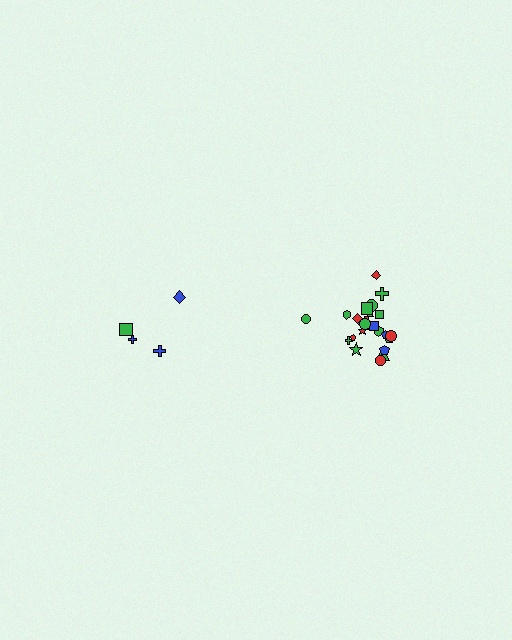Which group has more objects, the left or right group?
The right group.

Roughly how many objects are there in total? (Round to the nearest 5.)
Roughly 30 objects in total.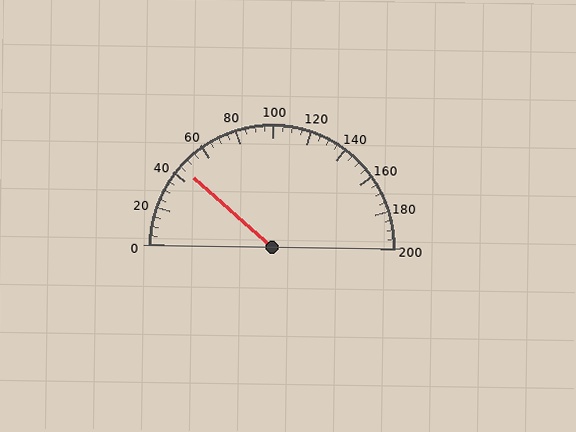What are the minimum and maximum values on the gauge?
The gauge ranges from 0 to 200.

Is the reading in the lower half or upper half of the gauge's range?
The reading is in the lower half of the range (0 to 200).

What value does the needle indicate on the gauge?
The needle indicates approximately 45.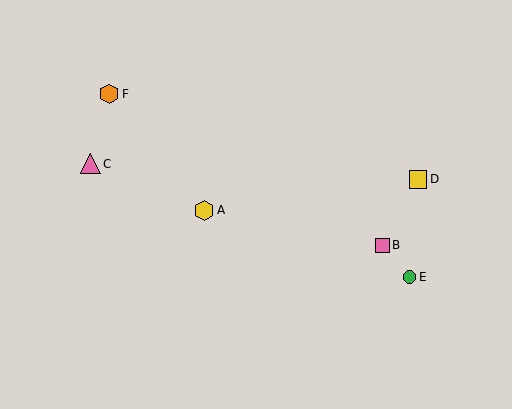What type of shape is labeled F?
Shape F is an orange hexagon.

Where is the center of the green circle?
The center of the green circle is at (409, 277).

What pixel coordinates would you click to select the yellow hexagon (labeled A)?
Click at (204, 210) to select the yellow hexagon A.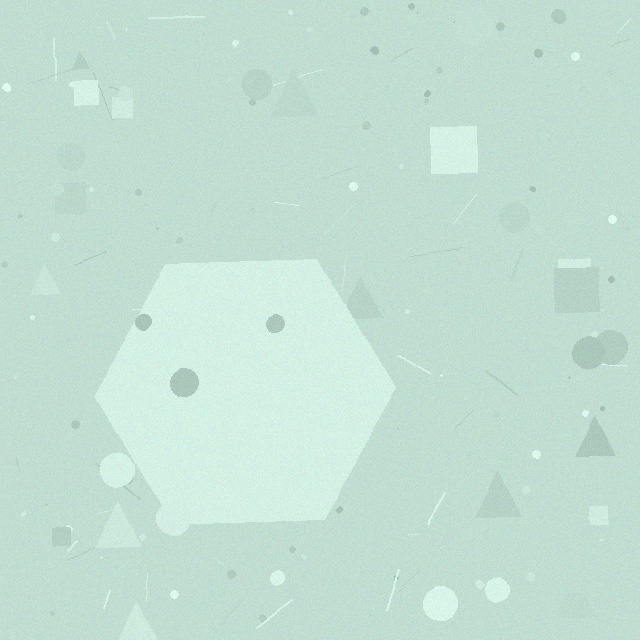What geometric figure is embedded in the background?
A hexagon is embedded in the background.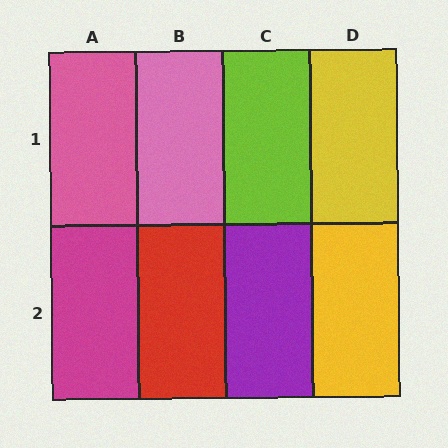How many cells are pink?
2 cells are pink.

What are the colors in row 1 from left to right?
Pink, pink, lime, yellow.